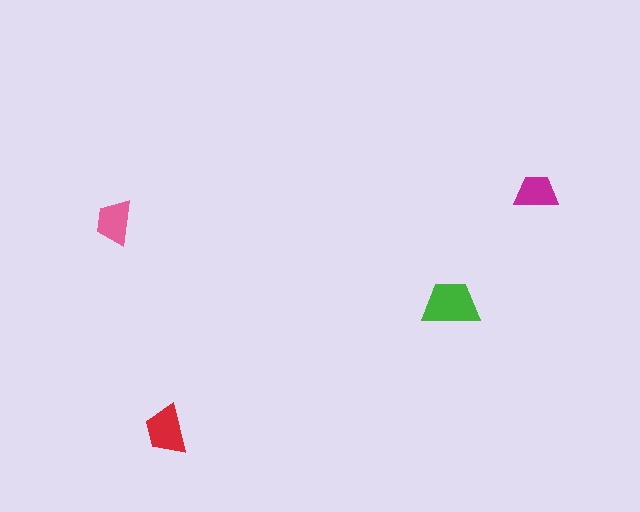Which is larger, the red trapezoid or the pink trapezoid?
The red one.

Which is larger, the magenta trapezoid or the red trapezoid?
The red one.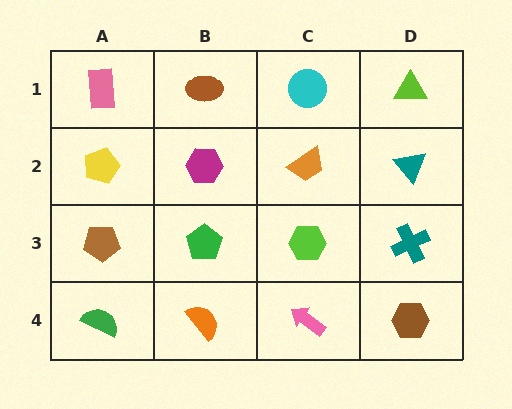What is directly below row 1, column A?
A yellow pentagon.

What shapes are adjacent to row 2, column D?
A lime triangle (row 1, column D), a teal cross (row 3, column D), an orange trapezoid (row 2, column C).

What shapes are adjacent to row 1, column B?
A magenta hexagon (row 2, column B), a pink rectangle (row 1, column A), a cyan circle (row 1, column C).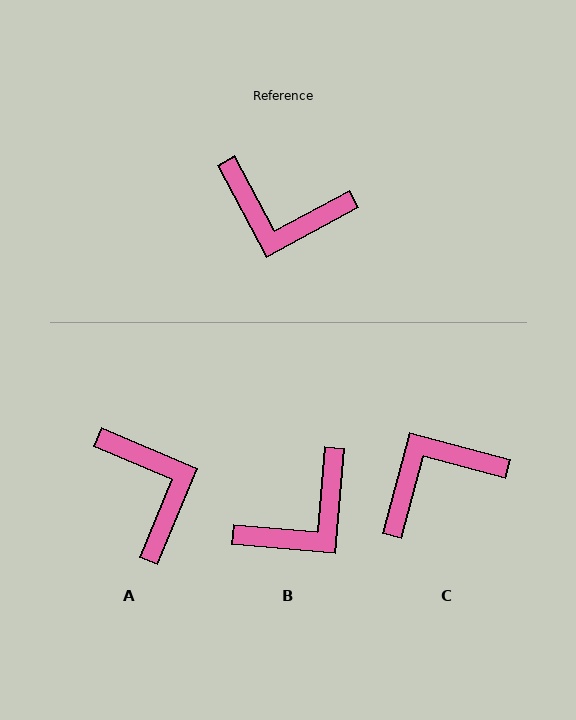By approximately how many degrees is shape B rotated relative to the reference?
Approximately 57 degrees counter-clockwise.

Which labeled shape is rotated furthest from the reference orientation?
C, about 134 degrees away.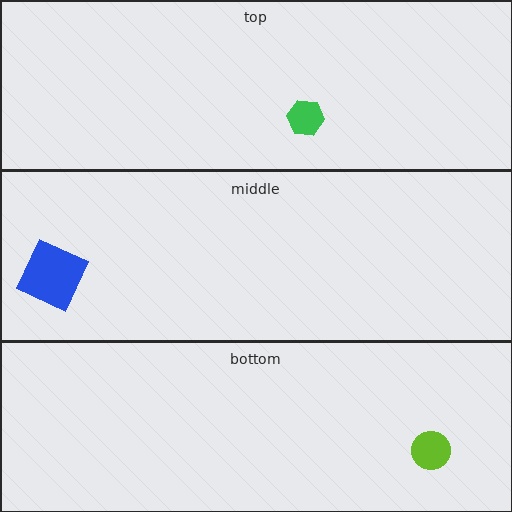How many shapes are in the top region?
1.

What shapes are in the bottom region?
The lime circle.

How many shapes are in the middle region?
1.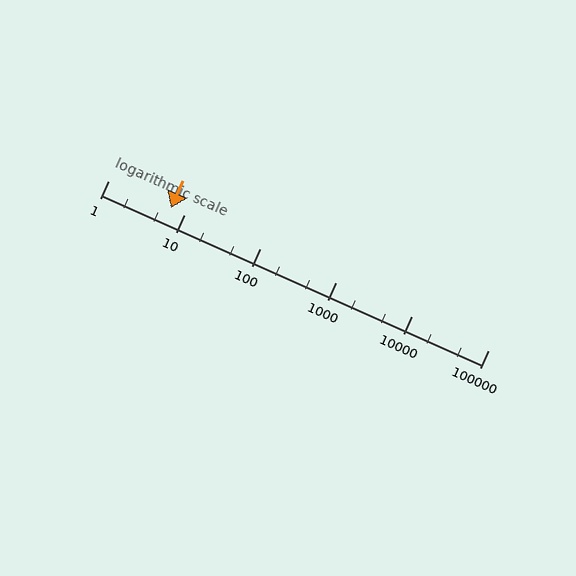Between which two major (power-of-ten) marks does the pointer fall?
The pointer is between 1 and 10.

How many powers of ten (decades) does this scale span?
The scale spans 5 decades, from 1 to 100000.